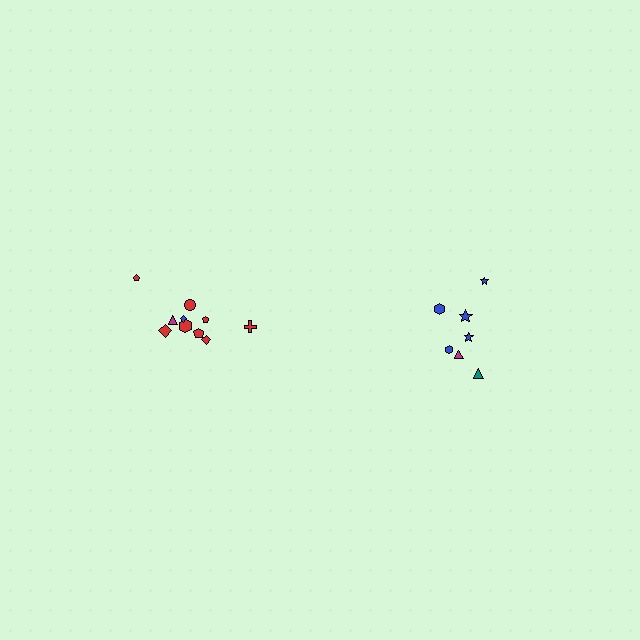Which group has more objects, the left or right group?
The left group.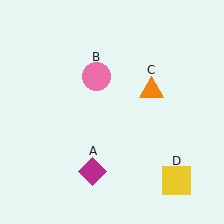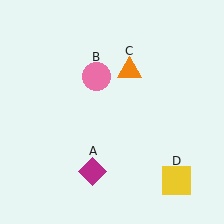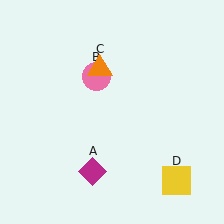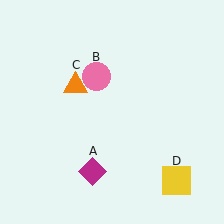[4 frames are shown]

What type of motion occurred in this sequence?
The orange triangle (object C) rotated counterclockwise around the center of the scene.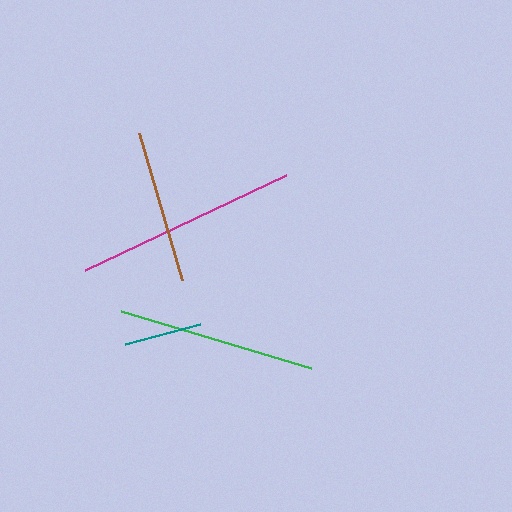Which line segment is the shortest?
The teal line is the shortest at approximately 78 pixels.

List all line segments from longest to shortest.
From longest to shortest: magenta, green, brown, teal.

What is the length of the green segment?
The green segment is approximately 199 pixels long.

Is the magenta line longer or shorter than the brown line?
The magenta line is longer than the brown line.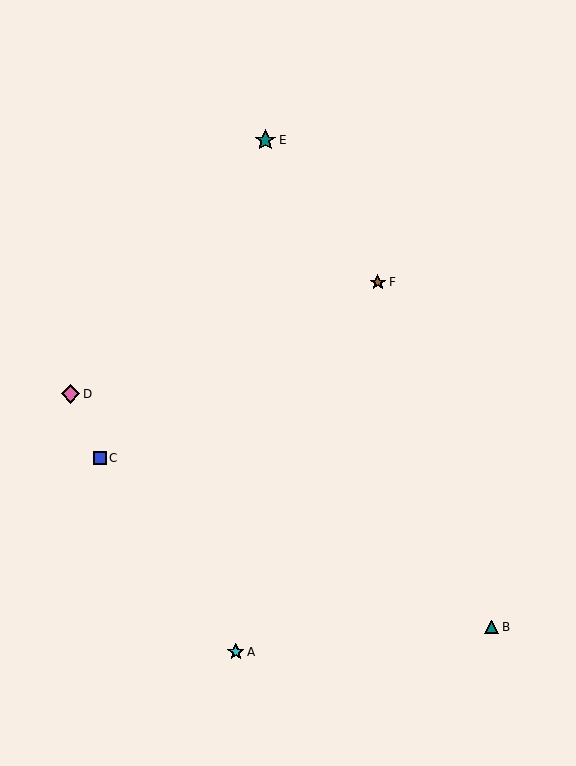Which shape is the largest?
The teal star (labeled E) is the largest.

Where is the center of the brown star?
The center of the brown star is at (378, 282).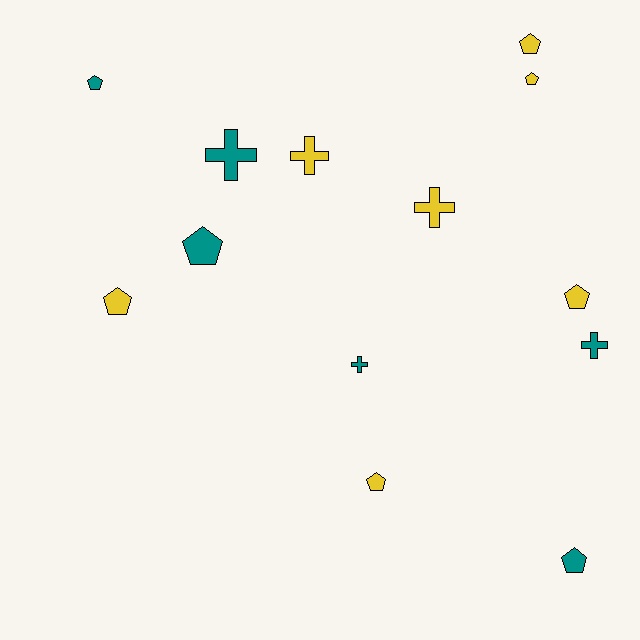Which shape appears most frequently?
Pentagon, with 8 objects.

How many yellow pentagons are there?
There are 5 yellow pentagons.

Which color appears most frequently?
Yellow, with 7 objects.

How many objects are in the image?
There are 13 objects.